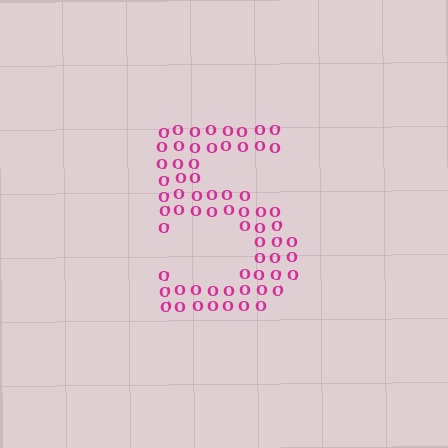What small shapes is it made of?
It is made of small letter O's.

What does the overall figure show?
The overall figure shows the digit 5.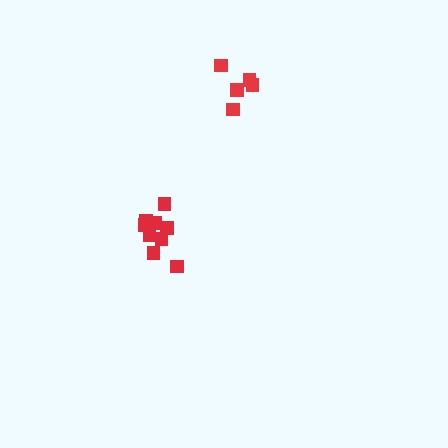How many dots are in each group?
Group 1: 9 dots, Group 2: 5 dots (14 total).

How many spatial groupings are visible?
There are 2 spatial groupings.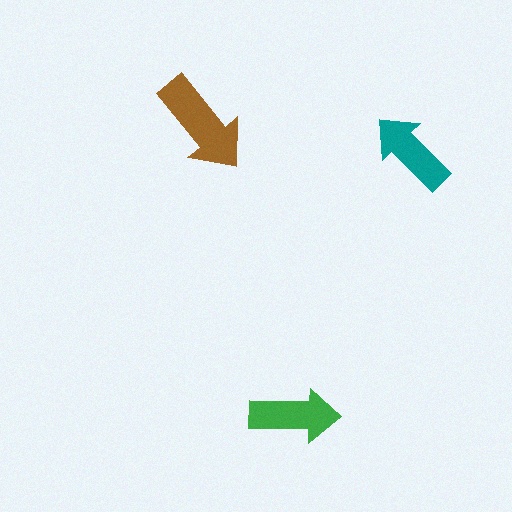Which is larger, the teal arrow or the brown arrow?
The brown one.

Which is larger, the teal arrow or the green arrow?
The green one.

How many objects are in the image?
There are 3 objects in the image.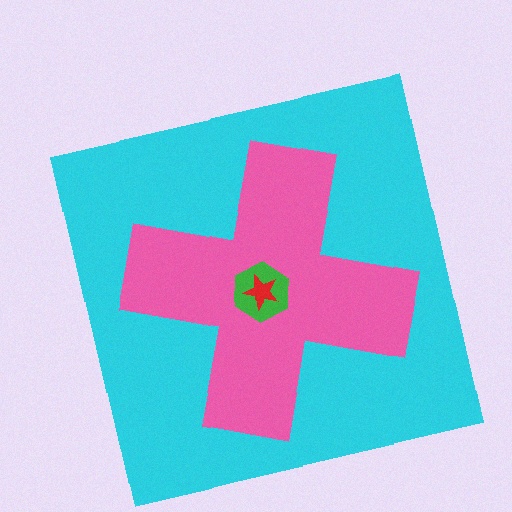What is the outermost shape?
The cyan square.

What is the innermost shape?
The red star.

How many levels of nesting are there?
4.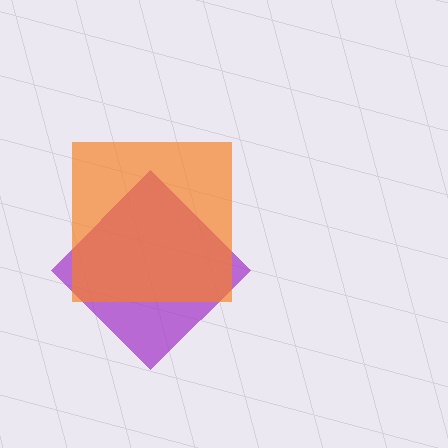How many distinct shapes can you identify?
There are 2 distinct shapes: a purple diamond, an orange square.